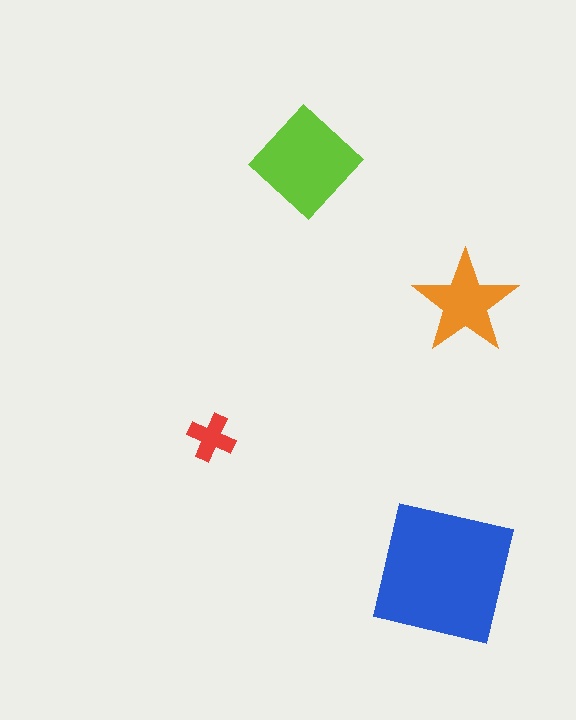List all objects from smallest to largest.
The red cross, the orange star, the lime diamond, the blue square.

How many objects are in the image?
There are 4 objects in the image.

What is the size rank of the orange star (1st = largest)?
3rd.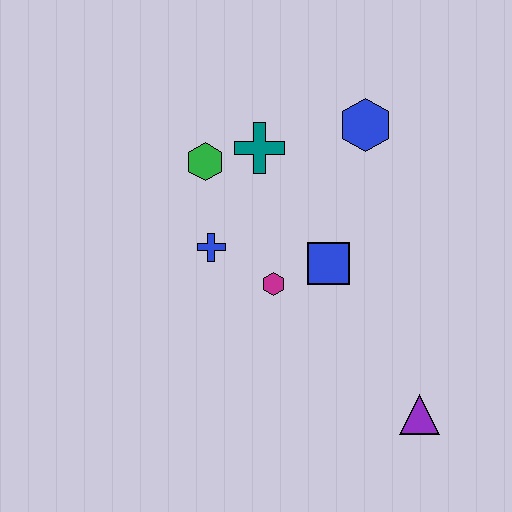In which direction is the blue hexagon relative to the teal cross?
The blue hexagon is to the right of the teal cross.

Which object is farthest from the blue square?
The purple triangle is farthest from the blue square.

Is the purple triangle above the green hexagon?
No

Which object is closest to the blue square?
The magenta hexagon is closest to the blue square.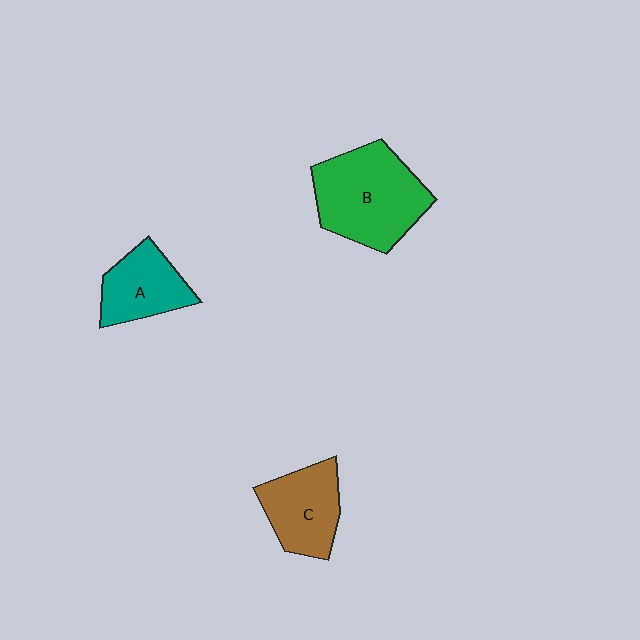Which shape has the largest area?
Shape B (green).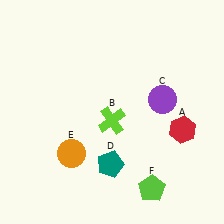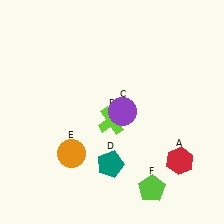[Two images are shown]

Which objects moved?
The objects that moved are: the red hexagon (A), the purple circle (C).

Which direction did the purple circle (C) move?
The purple circle (C) moved left.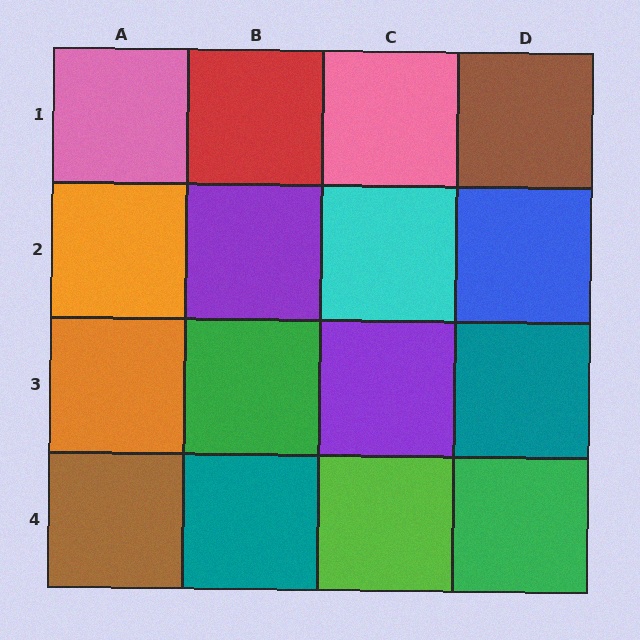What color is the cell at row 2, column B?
Purple.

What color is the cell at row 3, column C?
Purple.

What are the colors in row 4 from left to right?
Brown, teal, lime, green.